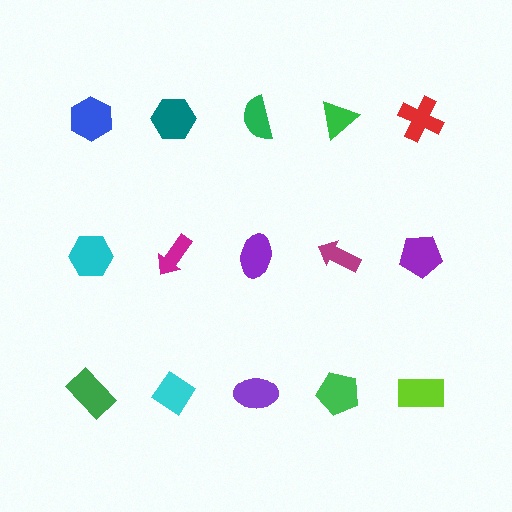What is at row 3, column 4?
A green pentagon.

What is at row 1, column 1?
A blue hexagon.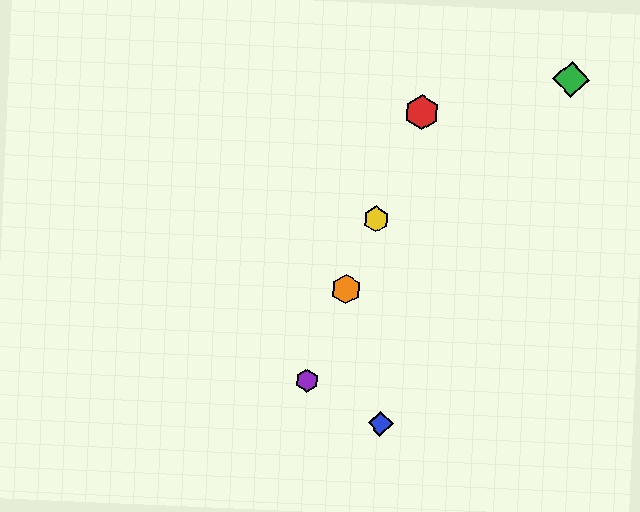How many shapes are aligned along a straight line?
4 shapes (the red hexagon, the yellow hexagon, the purple hexagon, the orange hexagon) are aligned along a straight line.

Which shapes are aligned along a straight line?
The red hexagon, the yellow hexagon, the purple hexagon, the orange hexagon are aligned along a straight line.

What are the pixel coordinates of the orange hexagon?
The orange hexagon is at (346, 289).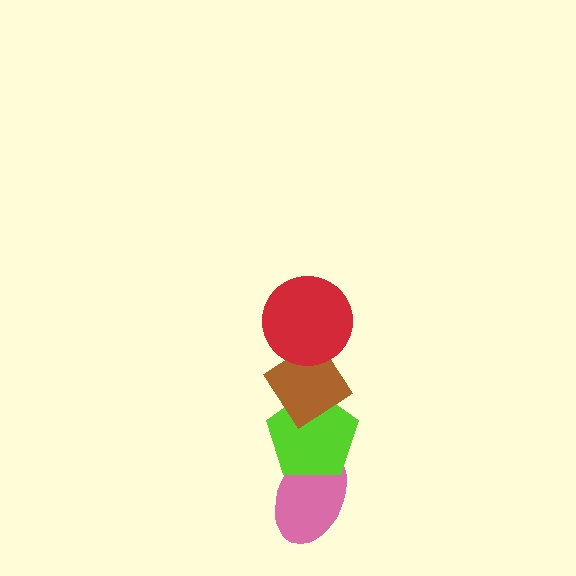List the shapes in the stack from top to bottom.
From top to bottom: the red circle, the brown diamond, the lime pentagon, the pink ellipse.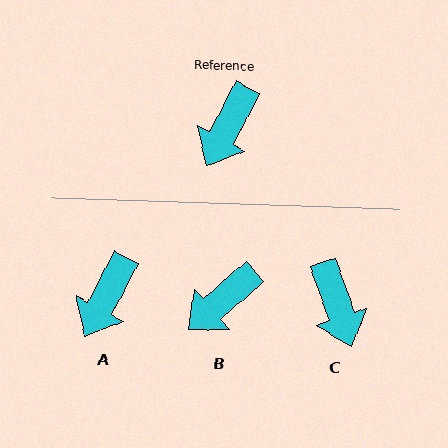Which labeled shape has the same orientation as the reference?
A.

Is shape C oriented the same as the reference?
No, it is off by about 47 degrees.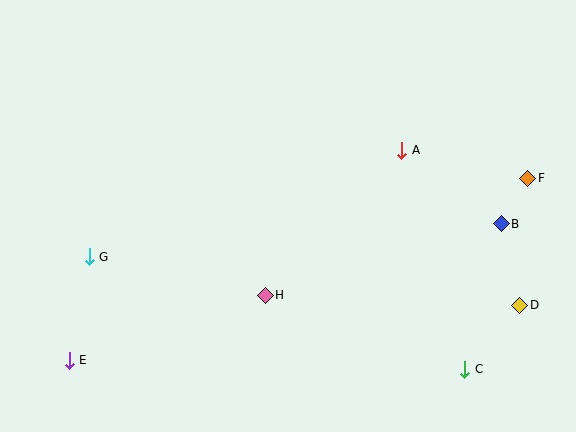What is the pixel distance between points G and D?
The distance between G and D is 434 pixels.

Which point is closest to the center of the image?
Point H at (265, 295) is closest to the center.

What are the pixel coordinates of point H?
Point H is at (265, 295).